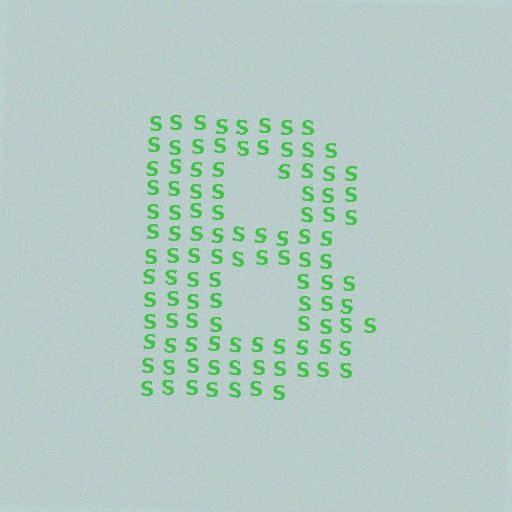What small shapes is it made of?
It is made of small letter S's.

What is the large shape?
The large shape is the letter B.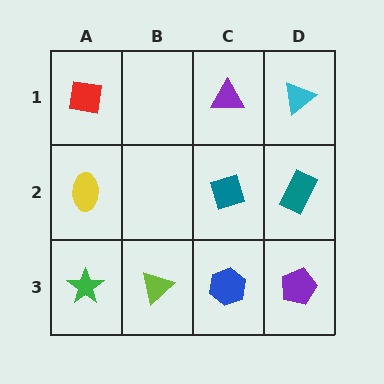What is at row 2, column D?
A teal rectangle.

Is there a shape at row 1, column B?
No, that cell is empty.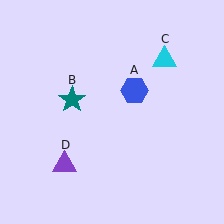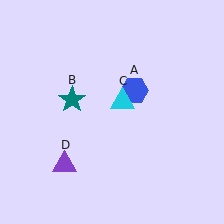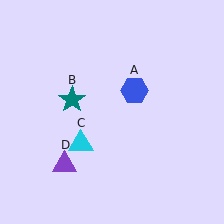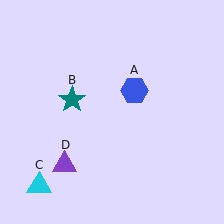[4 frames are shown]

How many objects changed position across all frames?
1 object changed position: cyan triangle (object C).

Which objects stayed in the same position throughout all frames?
Blue hexagon (object A) and teal star (object B) and purple triangle (object D) remained stationary.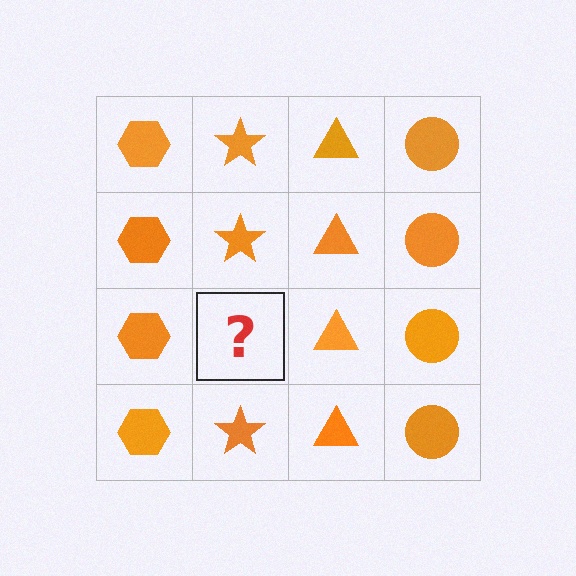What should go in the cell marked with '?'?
The missing cell should contain an orange star.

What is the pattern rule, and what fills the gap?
The rule is that each column has a consistent shape. The gap should be filled with an orange star.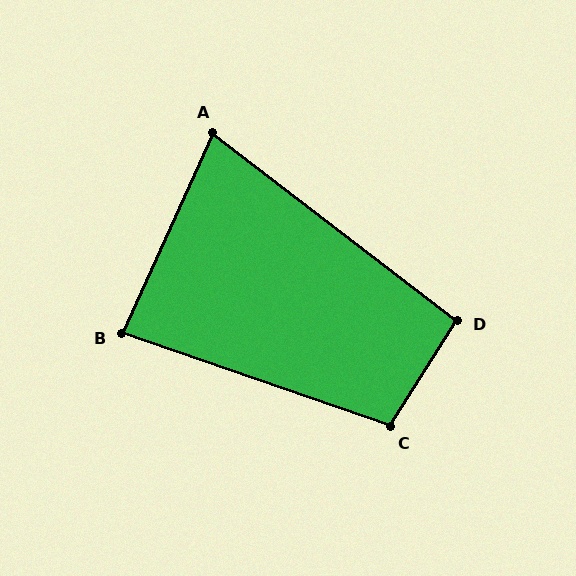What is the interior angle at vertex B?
Approximately 85 degrees (acute).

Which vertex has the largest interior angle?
C, at approximately 103 degrees.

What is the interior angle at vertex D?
Approximately 95 degrees (obtuse).